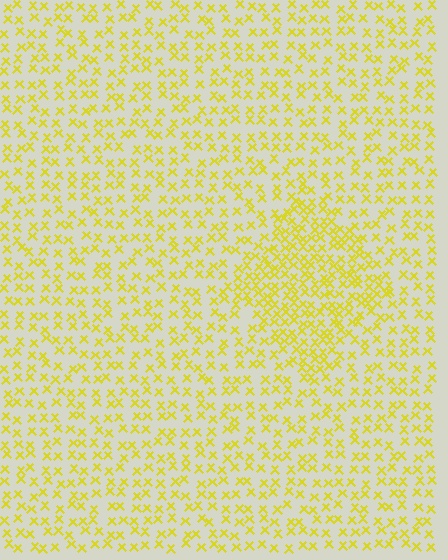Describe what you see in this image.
The image contains small yellow elements arranged at two different densities. A diamond-shaped region is visible where the elements are more densely packed than the surrounding area.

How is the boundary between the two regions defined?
The boundary is defined by a change in element density (approximately 1.9x ratio). All elements are the same color, size, and shape.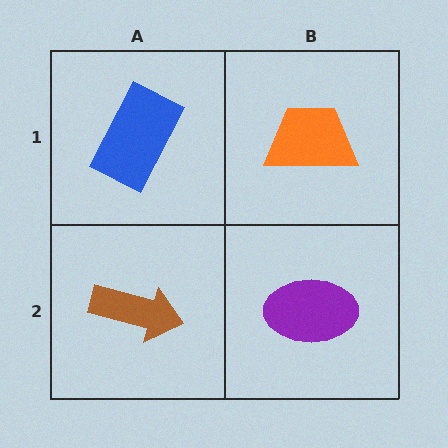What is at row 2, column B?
A purple ellipse.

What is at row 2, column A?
A brown arrow.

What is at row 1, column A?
A blue rectangle.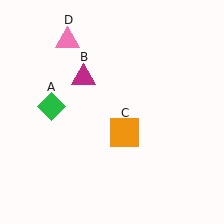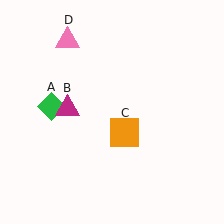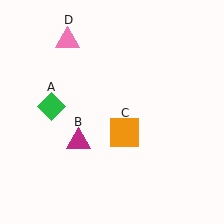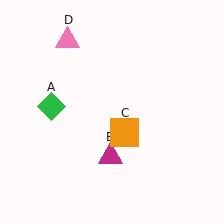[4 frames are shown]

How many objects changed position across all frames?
1 object changed position: magenta triangle (object B).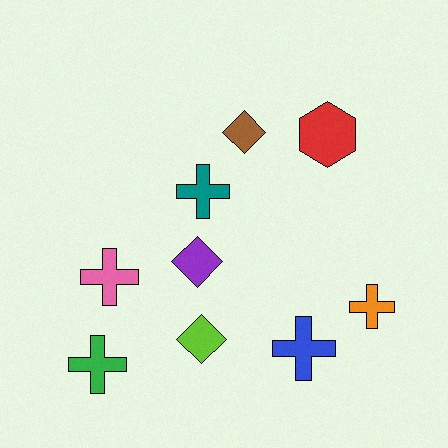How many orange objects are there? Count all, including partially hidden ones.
There is 1 orange object.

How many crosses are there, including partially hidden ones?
There are 5 crosses.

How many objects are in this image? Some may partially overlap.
There are 9 objects.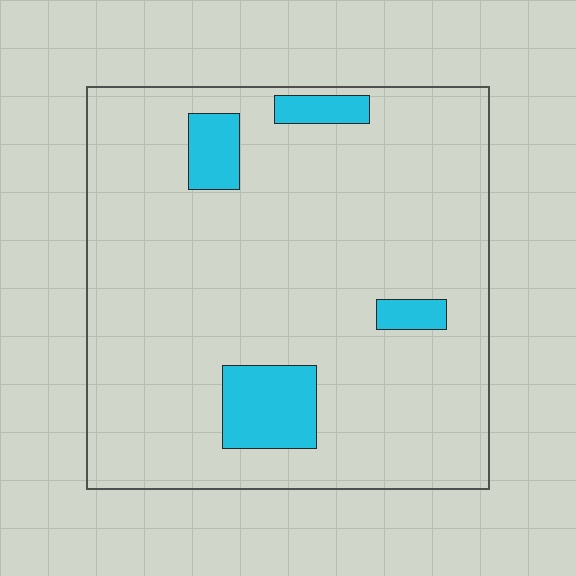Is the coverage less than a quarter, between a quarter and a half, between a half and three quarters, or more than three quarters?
Less than a quarter.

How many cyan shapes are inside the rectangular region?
4.